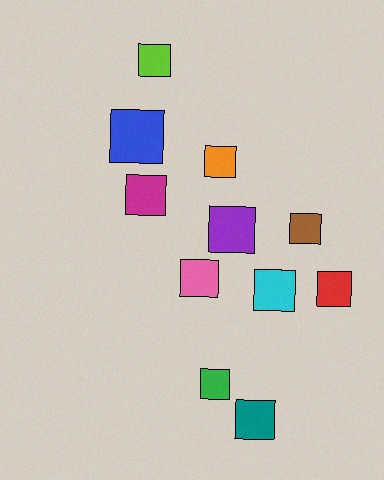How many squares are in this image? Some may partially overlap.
There are 11 squares.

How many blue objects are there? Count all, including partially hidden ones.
There is 1 blue object.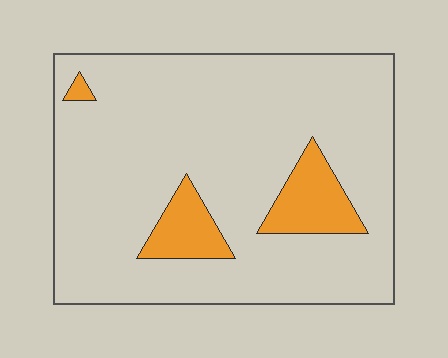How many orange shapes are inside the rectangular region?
3.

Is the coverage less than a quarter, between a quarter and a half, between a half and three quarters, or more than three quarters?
Less than a quarter.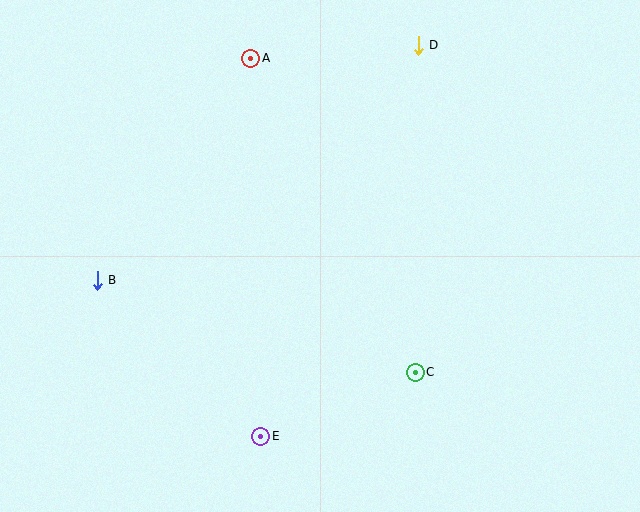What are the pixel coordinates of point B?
Point B is at (97, 280).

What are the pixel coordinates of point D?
Point D is at (418, 45).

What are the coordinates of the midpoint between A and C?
The midpoint between A and C is at (333, 215).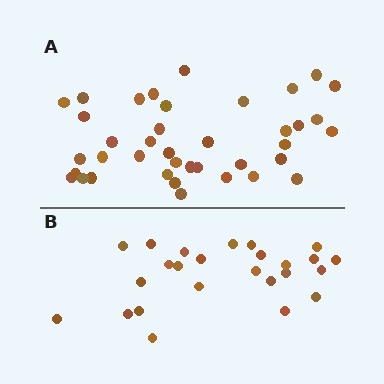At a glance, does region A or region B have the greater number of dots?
Region A (the top region) has more dots.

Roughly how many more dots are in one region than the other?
Region A has approximately 15 more dots than region B.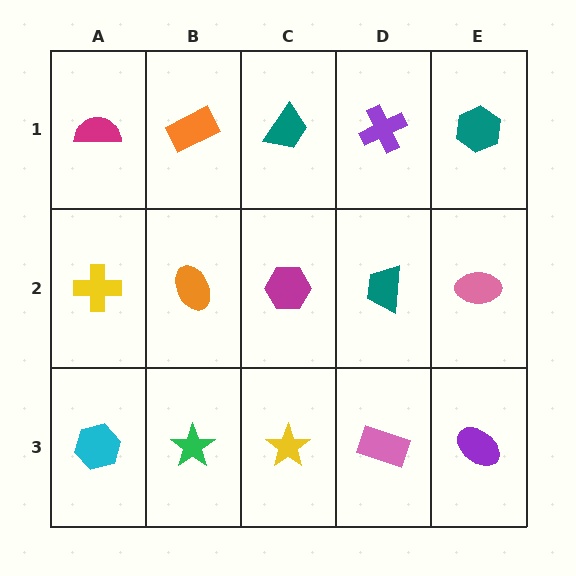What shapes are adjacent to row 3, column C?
A magenta hexagon (row 2, column C), a green star (row 3, column B), a pink rectangle (row 3, column D).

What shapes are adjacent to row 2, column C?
A teal trapezoid (row 1, column C), a yellow star (row 3, column C), an orange ellipse (row 2, column B), a teal trapezoid (row 2, column D).